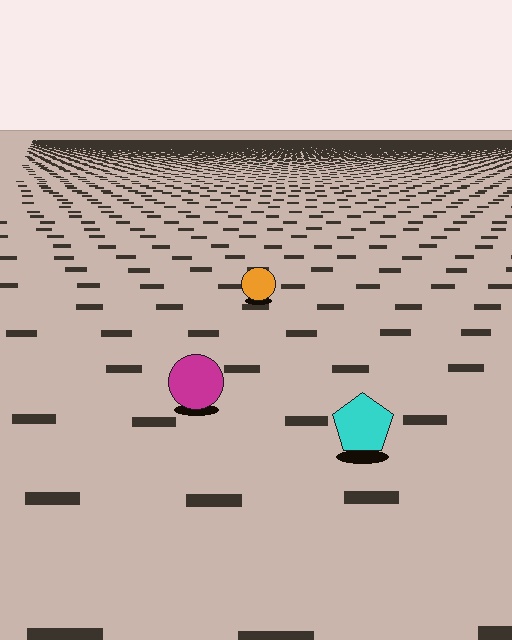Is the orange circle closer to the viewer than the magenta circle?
No. The magenta circle is closer — you can tell from the texture gradient: the ground texture is coarser near it.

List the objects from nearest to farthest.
From nearest to farthest: the cyan pentagon, the magenta circle, the orange circle.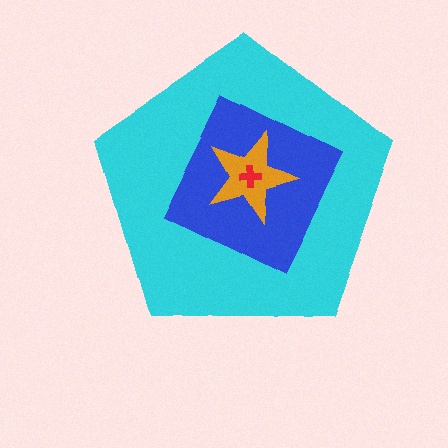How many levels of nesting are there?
4.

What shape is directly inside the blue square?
The orange star.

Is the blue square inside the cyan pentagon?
Yes.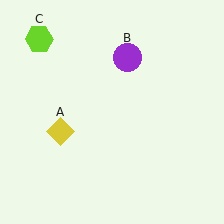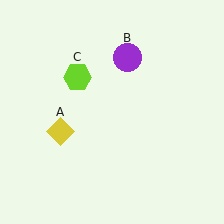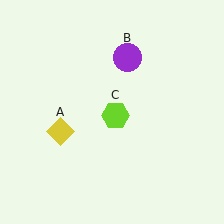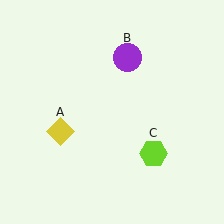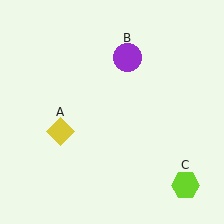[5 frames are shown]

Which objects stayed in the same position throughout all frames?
Yellow diamond (object A) and purple circle (object B) remained stationary.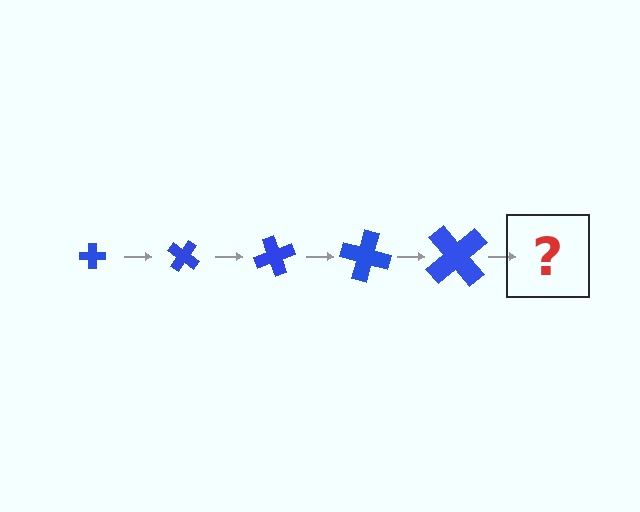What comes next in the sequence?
The next element should be a cross, larger than the previous one and rotated 175 degrees from the start.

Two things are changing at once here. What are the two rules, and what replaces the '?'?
The two rules are that the cross grows larger each step and it rotates 35 degrees each step. The '?' should be a cross, larger than the previous one and rotated 175 degrees from the start.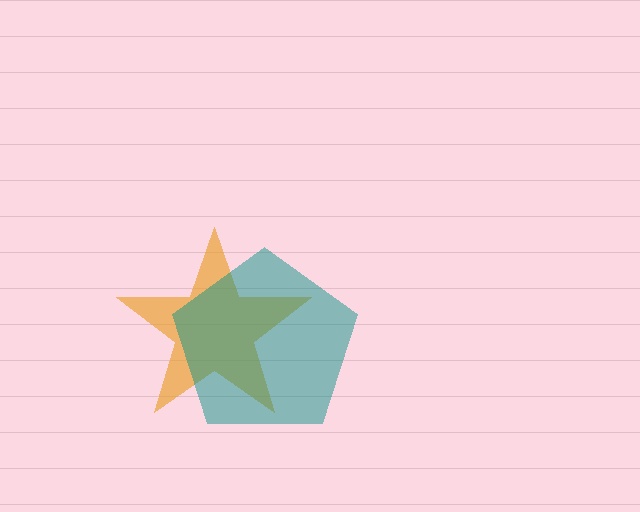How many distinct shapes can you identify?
There are 2 distinct shapes: an orange star, a teal pentagon.